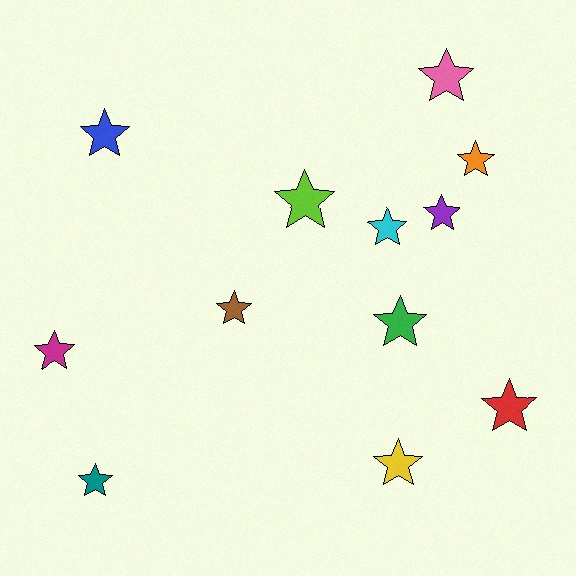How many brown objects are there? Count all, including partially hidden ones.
There is 1 brown object.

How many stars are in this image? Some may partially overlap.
There are 12 stars.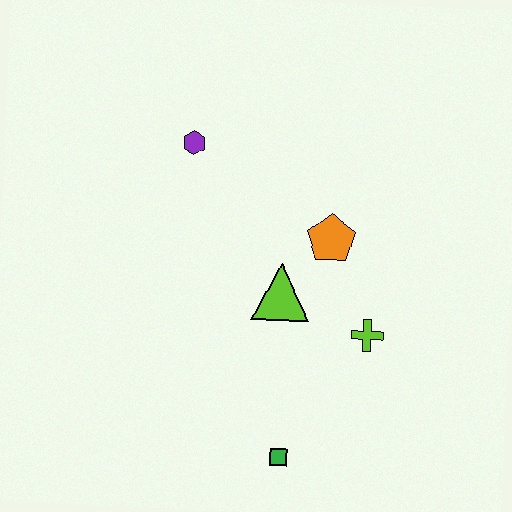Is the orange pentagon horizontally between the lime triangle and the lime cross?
Yes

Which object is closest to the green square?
The lime cross is closest to the green square.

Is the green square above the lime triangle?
No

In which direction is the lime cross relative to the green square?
The lime cross is above the green square.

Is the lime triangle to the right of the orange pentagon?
No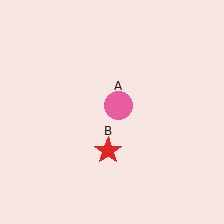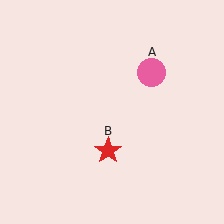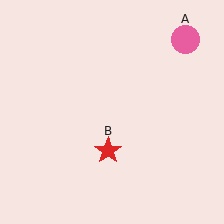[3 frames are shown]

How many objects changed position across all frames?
1 object changed position: pink circle (object A).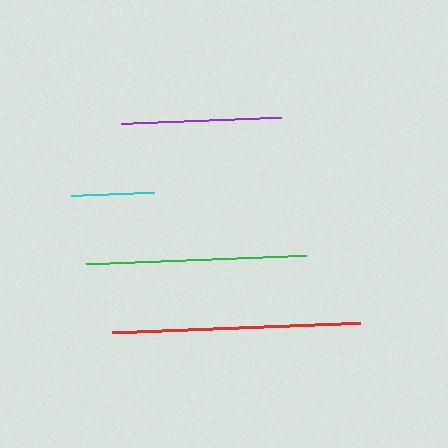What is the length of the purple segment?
The purple segment is approximately 160 pixels long.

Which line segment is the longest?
The red line is the longest at approximately 248 pixels.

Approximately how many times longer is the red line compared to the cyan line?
The red line is approximately 3.0 times the length of the cyan line.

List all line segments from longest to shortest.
From longest to shortest: red, green, purple, cyan.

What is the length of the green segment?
The green segment is approximately 220 pixels long.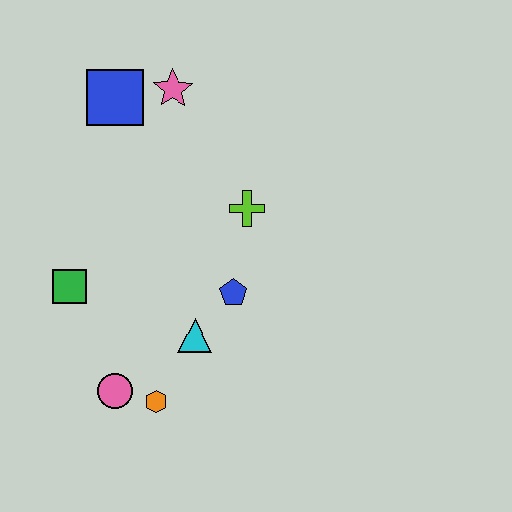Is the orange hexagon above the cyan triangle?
No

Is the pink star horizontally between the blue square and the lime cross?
Yes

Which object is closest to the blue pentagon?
The cyan triangle is closest to the blue pentagon.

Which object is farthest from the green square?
The pink star is farthest from the green square.